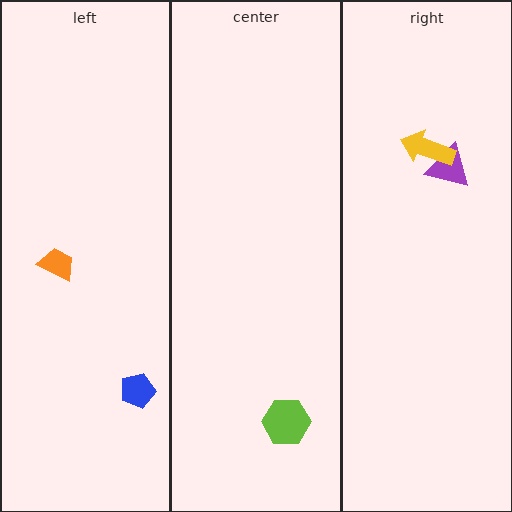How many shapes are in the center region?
1.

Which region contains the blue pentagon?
The left region.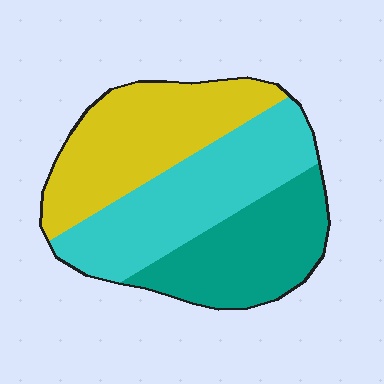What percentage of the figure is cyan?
Cyan covers around 35% of the figure.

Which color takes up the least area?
Teal, at roughly 30%.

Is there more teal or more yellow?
Yellow.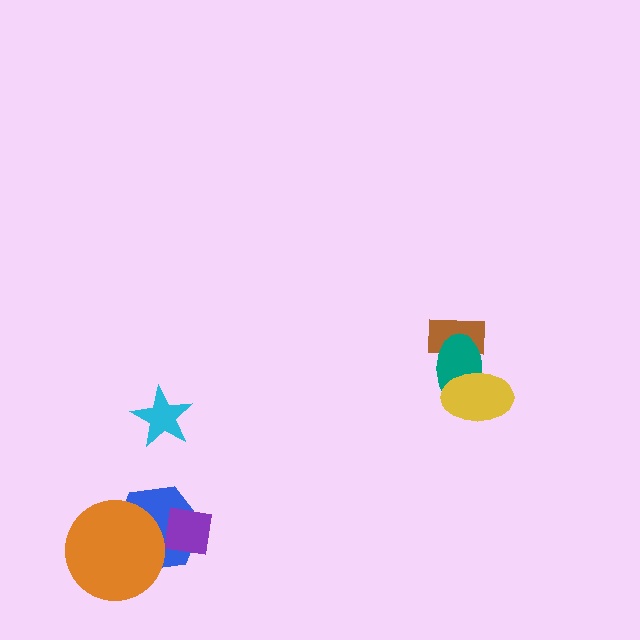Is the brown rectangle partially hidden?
Yes, it is partially covered by another shape.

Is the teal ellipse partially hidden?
Yes, it is partially covered by another shape.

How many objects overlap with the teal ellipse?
2 objects overlap with the teal ellipse.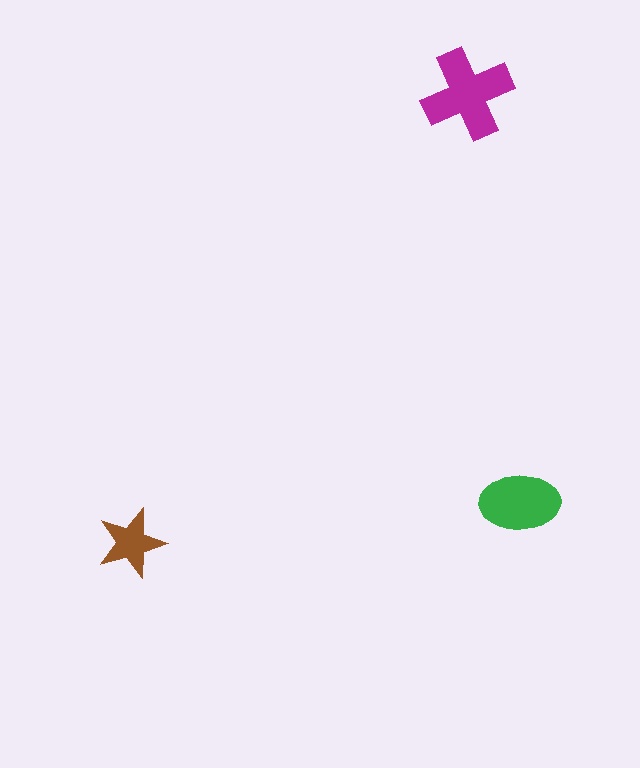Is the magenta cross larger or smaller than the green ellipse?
Larger.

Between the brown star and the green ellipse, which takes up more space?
The green ellipse.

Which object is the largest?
The magenta cross.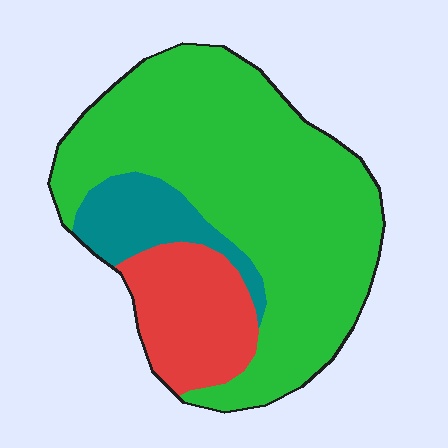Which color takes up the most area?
Green, at roughly 70%.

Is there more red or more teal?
Red.